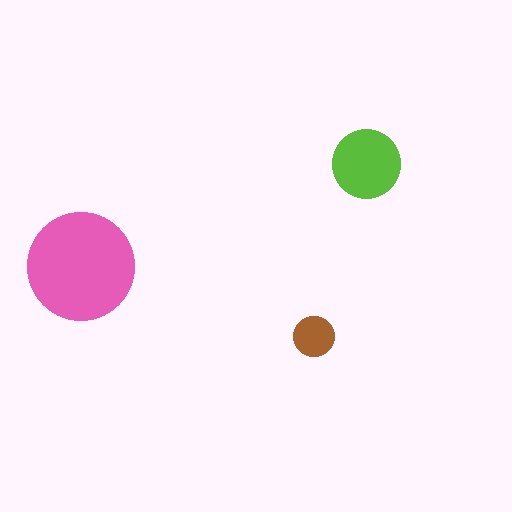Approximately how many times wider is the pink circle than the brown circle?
About 2.5 times wider.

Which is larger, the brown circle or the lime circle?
The lime one.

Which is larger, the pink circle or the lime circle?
The pink one.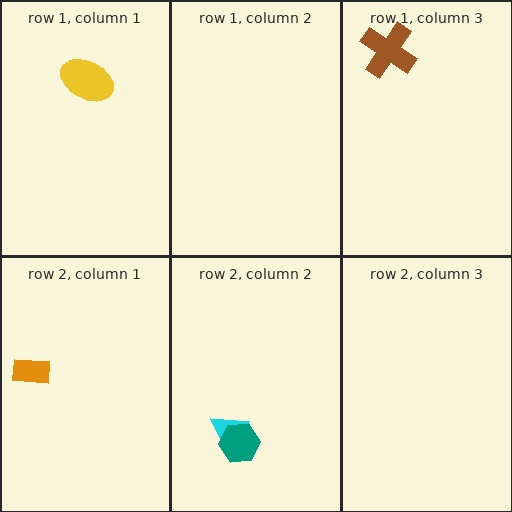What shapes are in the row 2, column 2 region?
The cyan triangle, the teal hexagon.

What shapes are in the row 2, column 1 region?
The orange rectangle.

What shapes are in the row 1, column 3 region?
The brown cross.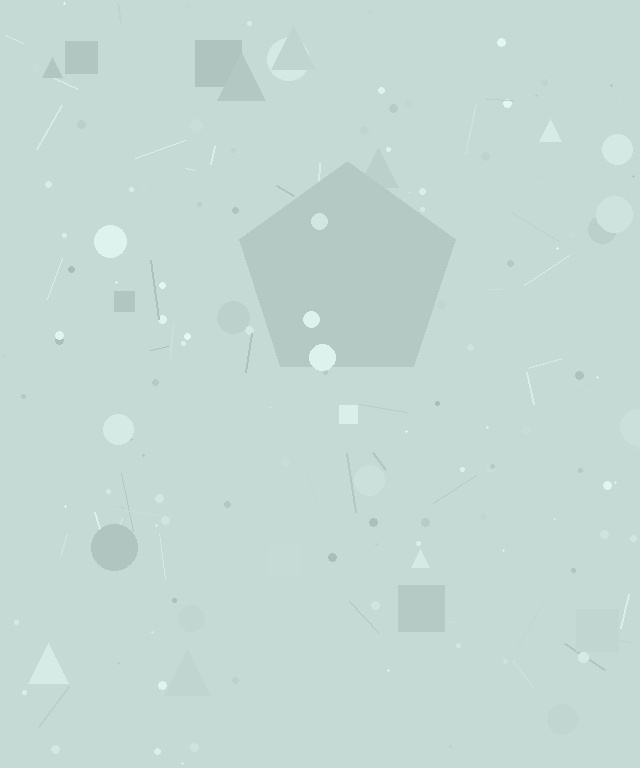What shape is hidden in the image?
A pentagon is hidden in the image.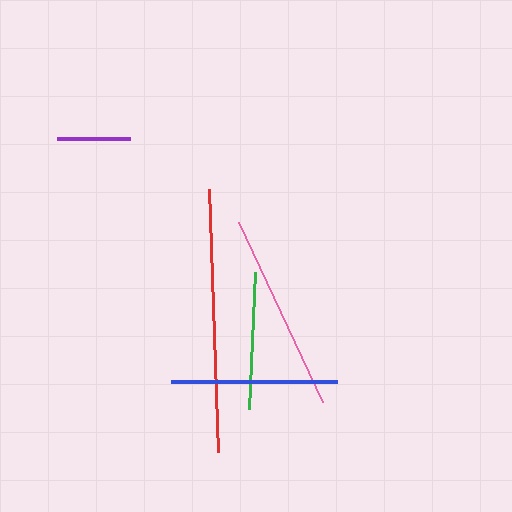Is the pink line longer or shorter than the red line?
The red line is longer than the pink line.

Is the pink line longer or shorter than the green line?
The pink line is longer than the green line.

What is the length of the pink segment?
The pink segment is approximately 198 pixels long.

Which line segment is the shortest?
The purple line is the shortest at approximately 73 pixels.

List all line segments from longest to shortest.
From longest to shortest: red, pink, blue, green, purple.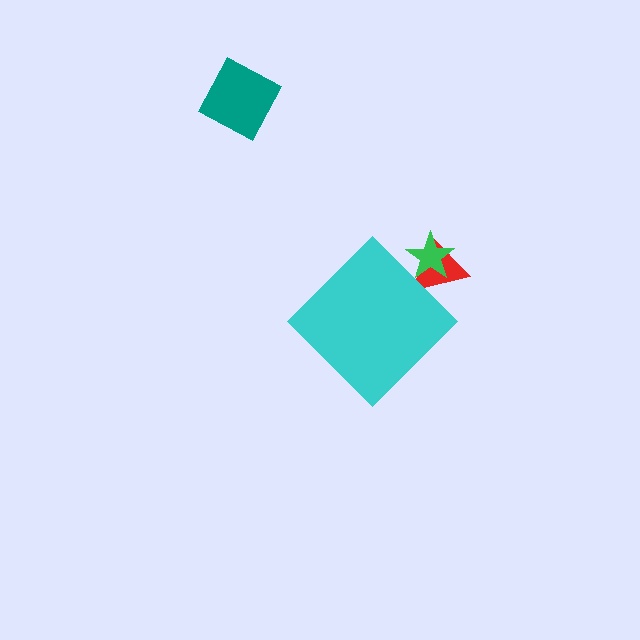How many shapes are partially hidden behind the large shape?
2 shapes are partially hidden.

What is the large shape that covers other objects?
A cyan diamond.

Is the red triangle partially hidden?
Yes, the red triangle is partially hidden behind the cyan diamond.